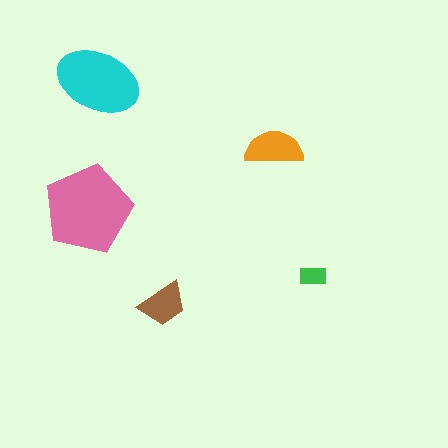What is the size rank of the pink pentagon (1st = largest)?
1st.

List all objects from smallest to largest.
The green rectangle, the brown trapezoid, the orange semicircle, the cyan ellipse, the pink pentagon.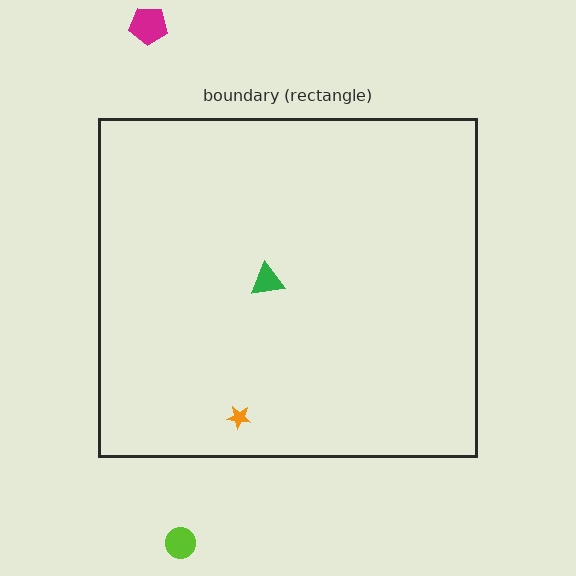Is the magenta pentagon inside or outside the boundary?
Outside.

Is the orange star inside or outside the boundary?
Inside.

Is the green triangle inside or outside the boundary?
Inside.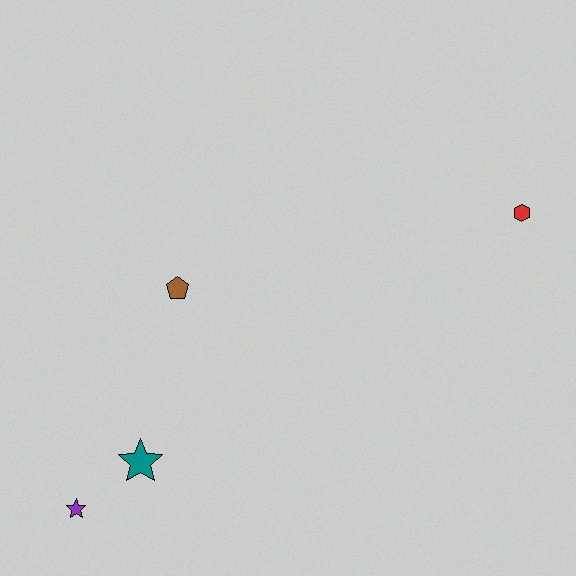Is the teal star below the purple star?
No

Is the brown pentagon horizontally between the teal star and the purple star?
No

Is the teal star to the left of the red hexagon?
Yes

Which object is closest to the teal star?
The purple star is closest to the teal star.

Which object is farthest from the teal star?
The red hexagon is farthest from the teal star.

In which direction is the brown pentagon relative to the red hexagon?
The brown pentagon is to the left of the red hexagon.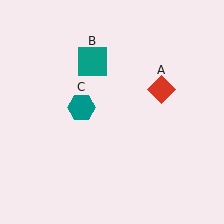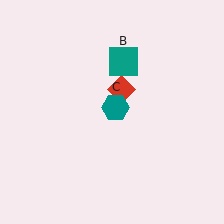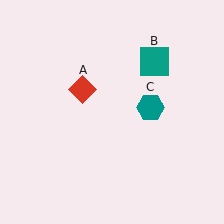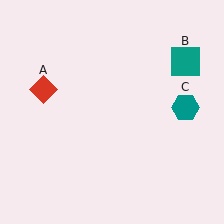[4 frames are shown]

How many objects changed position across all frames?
3 objects changed position: red diamond (object A), teal square (object B), teal hexagon (object C).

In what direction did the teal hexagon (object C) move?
The teal hexagon (object C) moved right.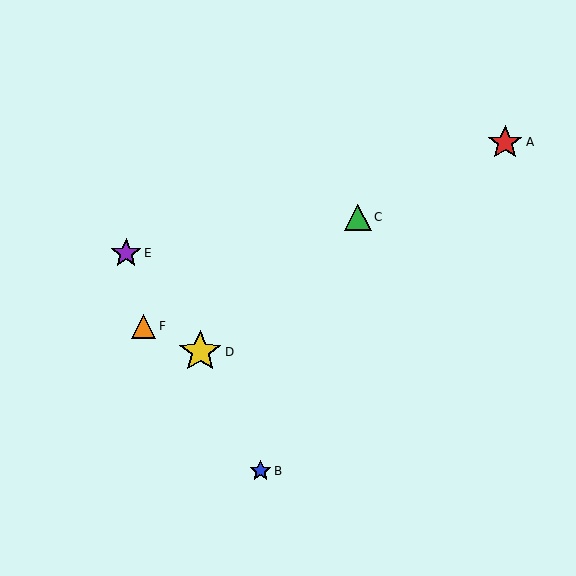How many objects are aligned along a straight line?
3 objects (A, C, F) are aligned along a straight line.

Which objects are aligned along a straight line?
Objects A, C, F are aligned along a straight line.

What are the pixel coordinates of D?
Object D is at (200, 352).